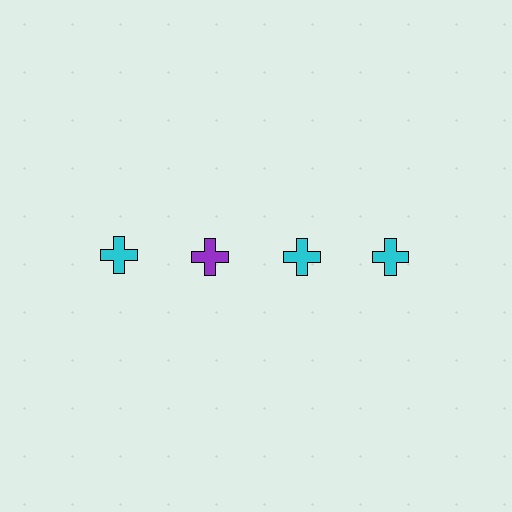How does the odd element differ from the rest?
It has a different color: purple instead of cyan.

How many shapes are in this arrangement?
There are 4 shapes arranged in a grid pattern.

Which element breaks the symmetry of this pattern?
The purple cross in the top row, second from left column breaks the symmetry. All other shapes are cyan crosses.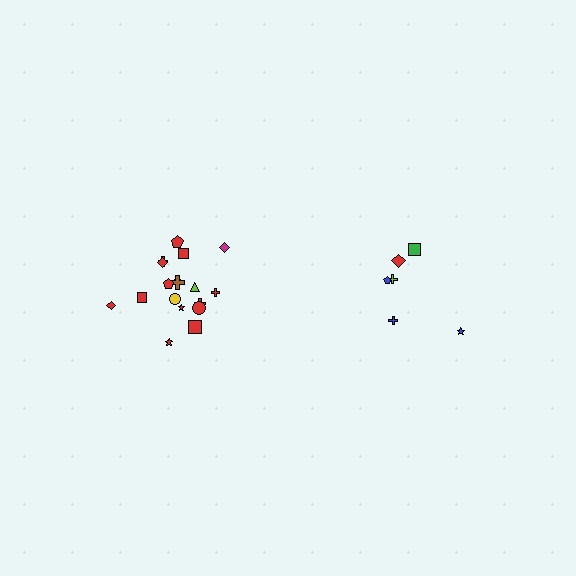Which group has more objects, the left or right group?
The left group.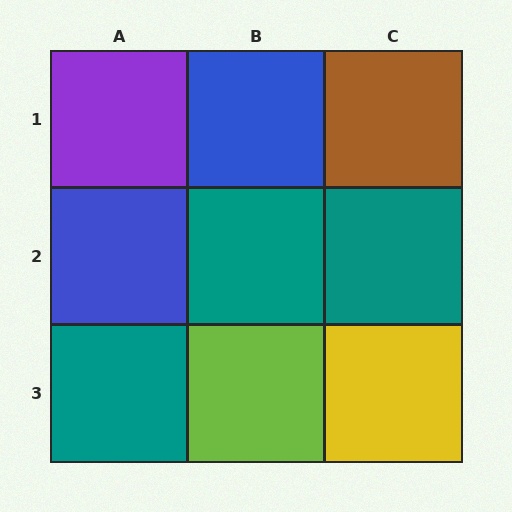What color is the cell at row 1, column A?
Purple.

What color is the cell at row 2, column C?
Teal.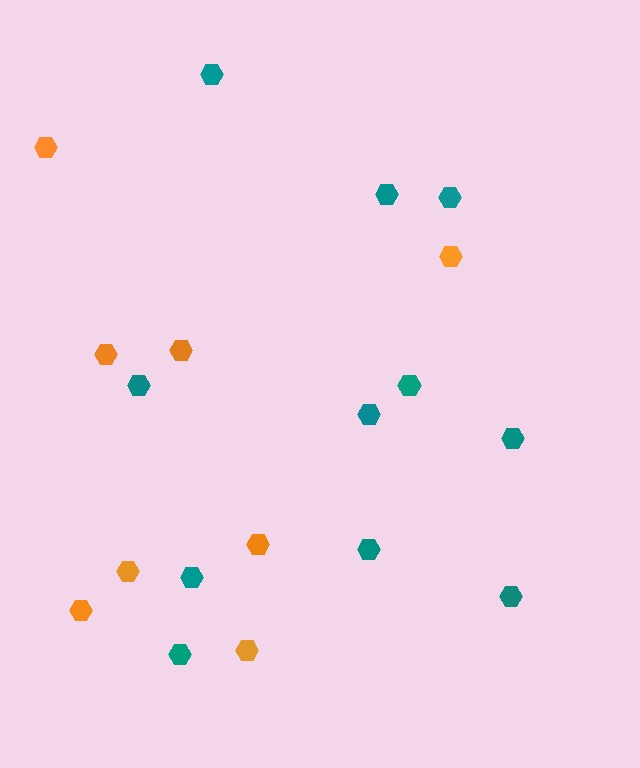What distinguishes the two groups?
There are 2 groups: one group of teal hexagons (11) and one group of orange hexagons (8).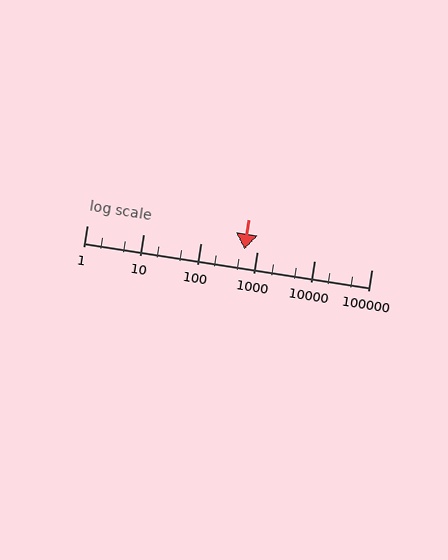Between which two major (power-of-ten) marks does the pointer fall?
The pointer is between 100 and 1000.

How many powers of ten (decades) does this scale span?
The scale spans 5 decades, from 1 to 100000.